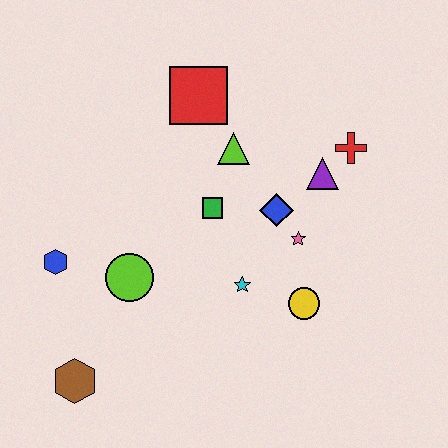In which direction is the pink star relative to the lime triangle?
The pink star is below the lime triangle.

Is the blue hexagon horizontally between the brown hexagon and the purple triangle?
No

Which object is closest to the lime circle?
The blue hexagon is closest to the lime circle.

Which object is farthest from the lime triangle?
The brown hexagon is farthest from the lime triangle.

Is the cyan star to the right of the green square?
Yes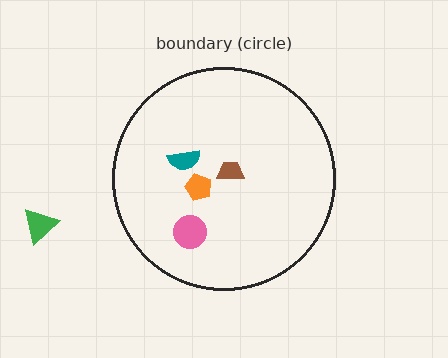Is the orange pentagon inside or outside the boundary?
Inside.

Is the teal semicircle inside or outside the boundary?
Inside.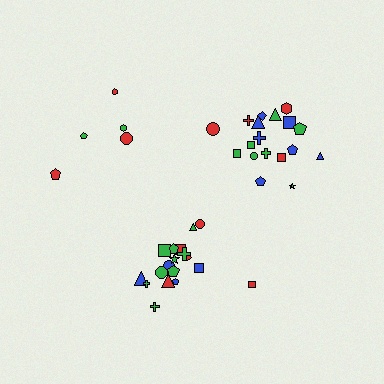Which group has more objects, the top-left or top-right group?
The top-right group.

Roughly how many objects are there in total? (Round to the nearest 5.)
Roughly 40 objects in total.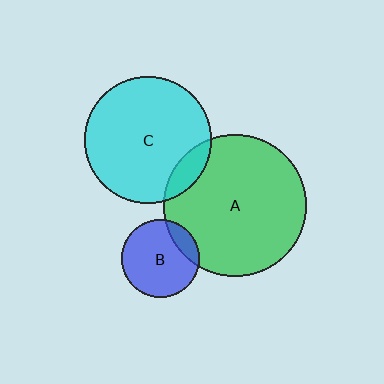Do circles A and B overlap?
Yes.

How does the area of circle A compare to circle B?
Approximately 3.3 times.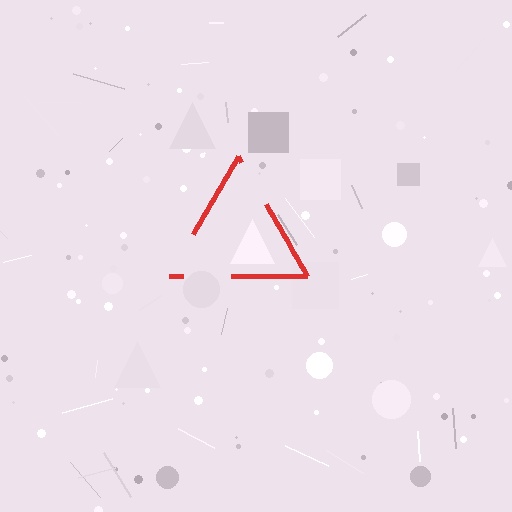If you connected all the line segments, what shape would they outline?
They would outline a triangle.